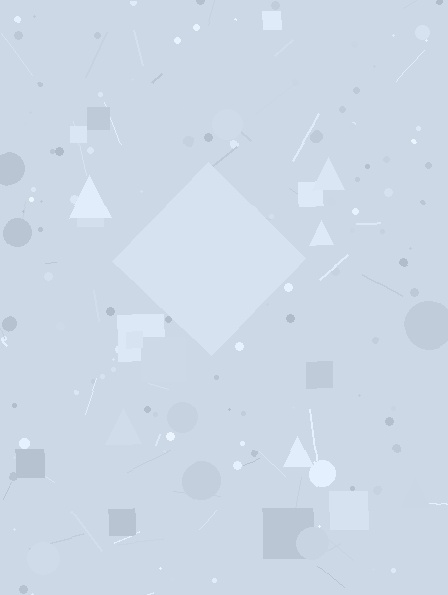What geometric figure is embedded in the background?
A diamond is embedded in the background.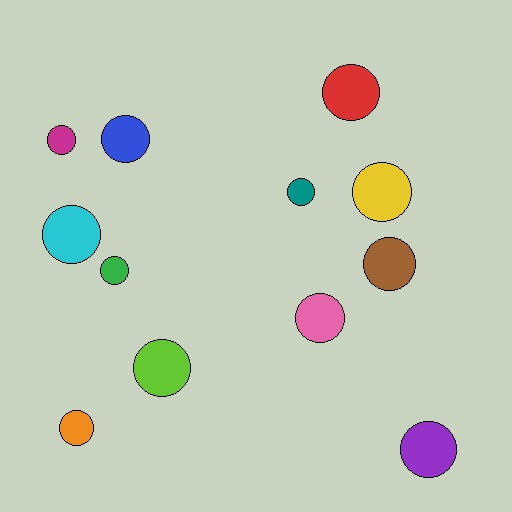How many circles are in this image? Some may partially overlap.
There are 12 circles.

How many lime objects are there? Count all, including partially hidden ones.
There is 1 lime object.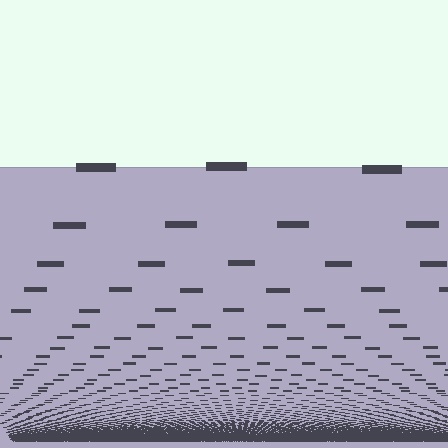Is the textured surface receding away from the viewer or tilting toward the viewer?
The surface appears to tilt toward the viewer. Texture elements get larger and sparser toward the top.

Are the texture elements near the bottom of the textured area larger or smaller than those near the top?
Smaller. The gradient is inverted — elements near the bottom are smaller and denser.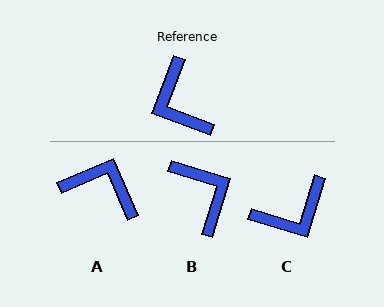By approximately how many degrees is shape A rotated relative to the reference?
Approximately 136 degrees clockwise.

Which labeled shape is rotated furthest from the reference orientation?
B, about 176 degrees away.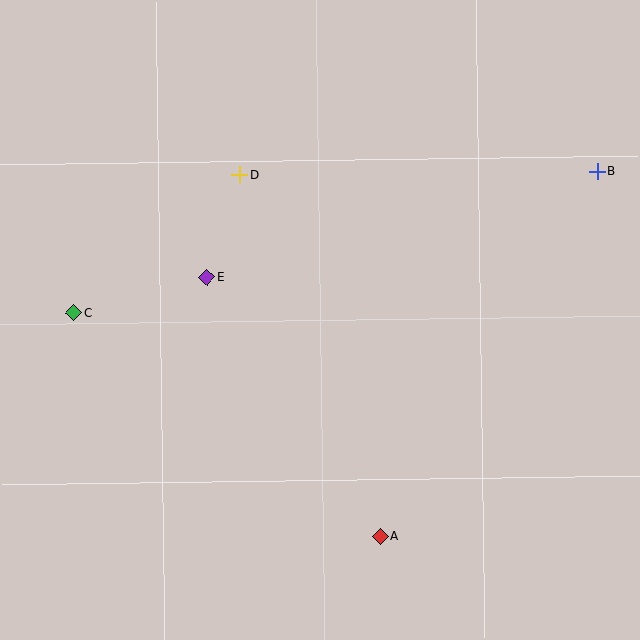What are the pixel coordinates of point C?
Point C is at (73, 313).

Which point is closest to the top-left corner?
Point D is closest to the top-left corner.